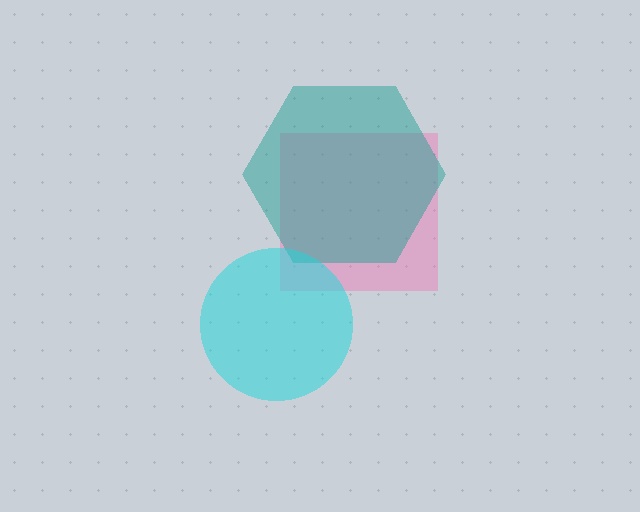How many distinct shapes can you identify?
There are 3 distinct shapes: a pink square, a teal hexagon, a cyan circle.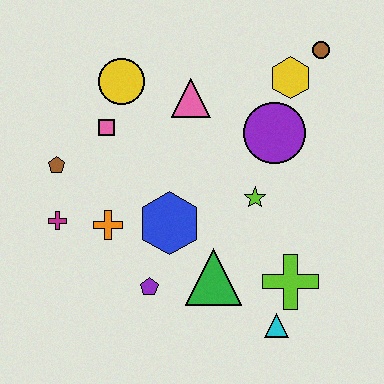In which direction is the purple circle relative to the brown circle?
The purple circle is below the brown circle.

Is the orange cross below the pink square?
Yes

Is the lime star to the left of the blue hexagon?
No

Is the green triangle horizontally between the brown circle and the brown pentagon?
Yes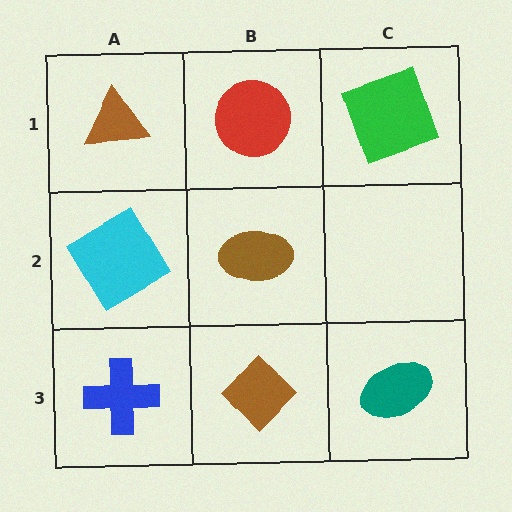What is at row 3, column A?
A blue cross.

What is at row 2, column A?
A cyan diamond.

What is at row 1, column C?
A green square.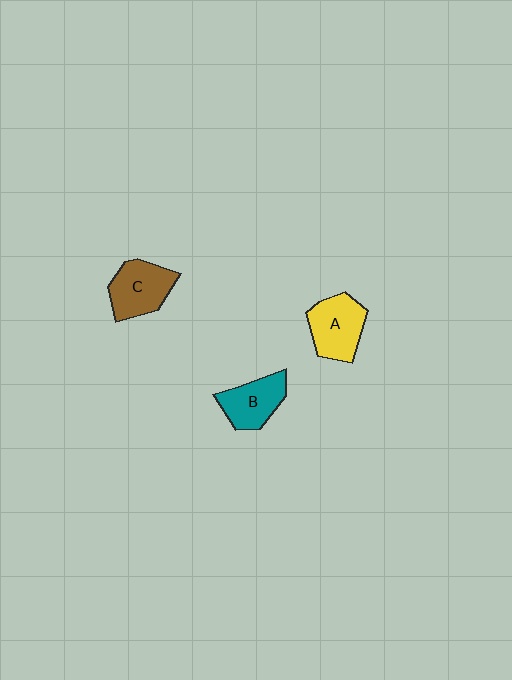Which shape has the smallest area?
Shape B (teal).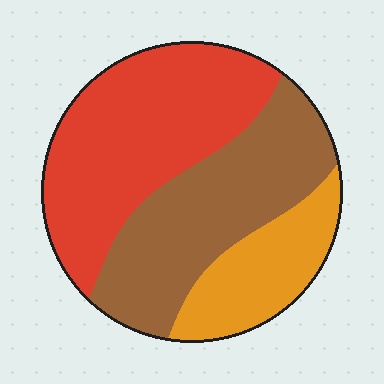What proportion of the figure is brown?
Brown takes up between a quarter and a half of the figure.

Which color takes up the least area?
Orange, at roughly 20%.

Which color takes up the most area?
Red, at roughly 45%.